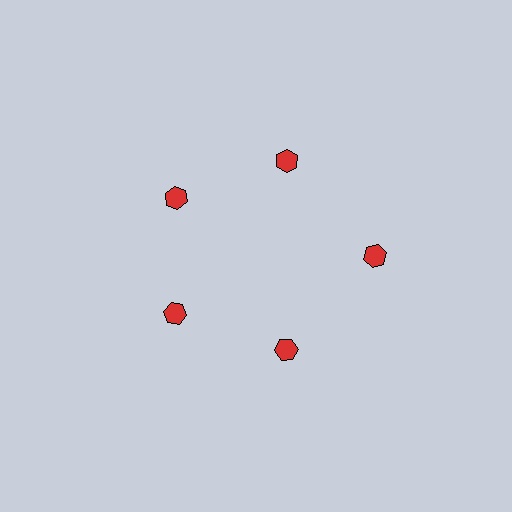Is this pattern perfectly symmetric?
No. The 5 red hexagons are arranged in a ring, but one element near the 3 o'clock position is pushed outward from the center, breaking the 5-fold rotational symmetry.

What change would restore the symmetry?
The symmetry would be restored by moving it inward, back onto the ring so that all 5 hexagons sit at equal angles and equal distance from the center.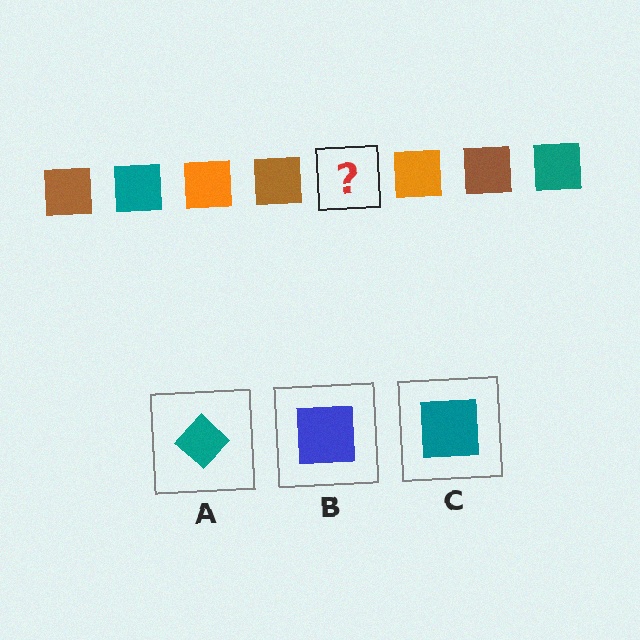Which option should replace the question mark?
Option C.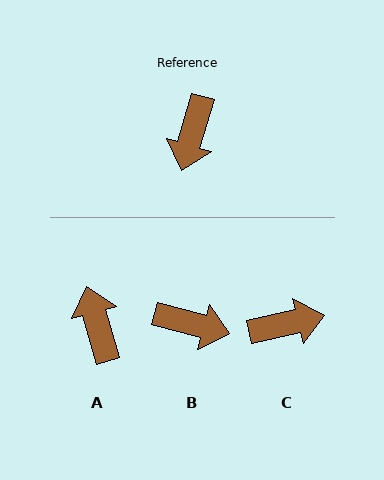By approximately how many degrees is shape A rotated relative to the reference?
Approximately 148 degrees clockwise.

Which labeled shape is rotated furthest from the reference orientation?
A, about 148 degrees away.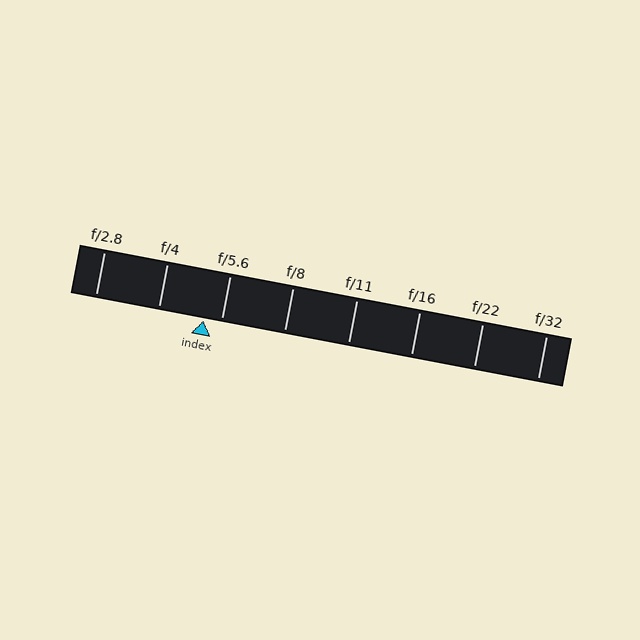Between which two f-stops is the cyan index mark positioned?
The index mark is between f/4 and f/5.6.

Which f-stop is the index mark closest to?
The index mark is closest to f/5.6.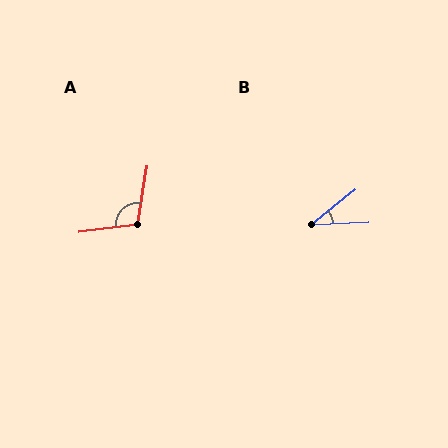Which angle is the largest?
A, at approximately 107 degrees.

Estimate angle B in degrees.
Approximately 36 degrees.